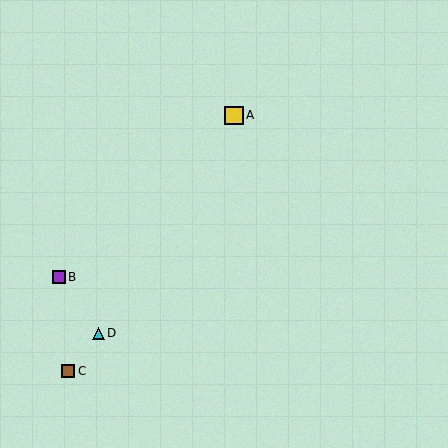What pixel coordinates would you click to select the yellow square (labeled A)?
Click at (234, 115) to select the yellow square A.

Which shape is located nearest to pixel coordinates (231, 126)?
The yellow square (labeled A) at (234, 115) is nearest to that location.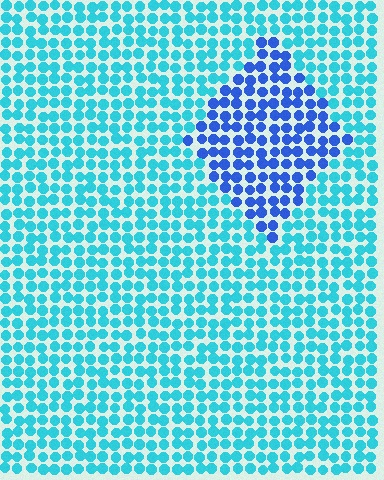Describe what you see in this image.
The image is filled with small cyan elements in a uniform arrangement. A diamond-shaped region is visible where the elements are tinted to a slightly different hue, forming a subtle color boundary.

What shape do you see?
I see a diamond.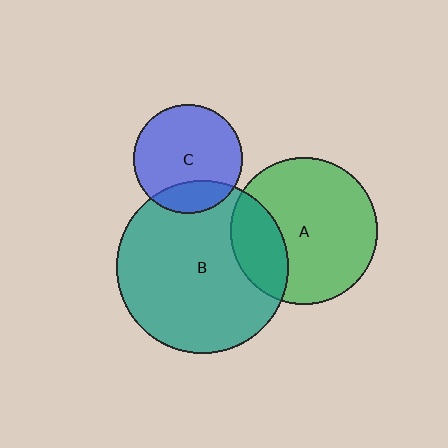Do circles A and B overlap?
Yes.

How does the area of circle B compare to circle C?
Approximately 2.5 times.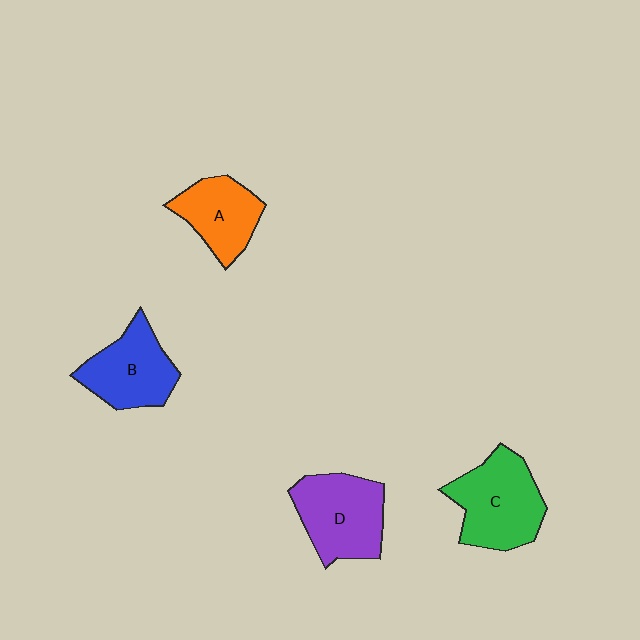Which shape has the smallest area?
Shape A (orange).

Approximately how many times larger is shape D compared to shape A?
Approximately 1.3 times.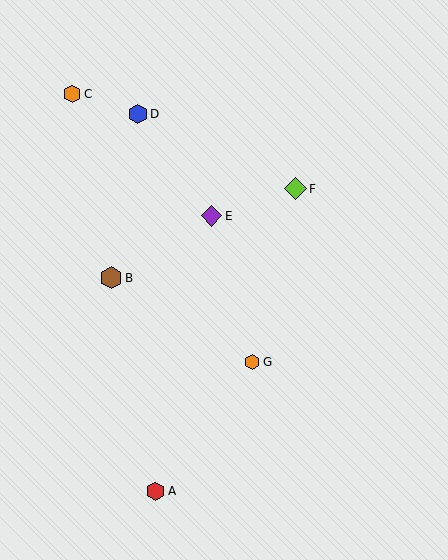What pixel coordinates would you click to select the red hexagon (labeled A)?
Click at (156, 491) to select the red hexagon A.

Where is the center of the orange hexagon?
The center of the orange hexagon is at (252, 362).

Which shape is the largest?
The lime diamond (labeled F) is the largest.